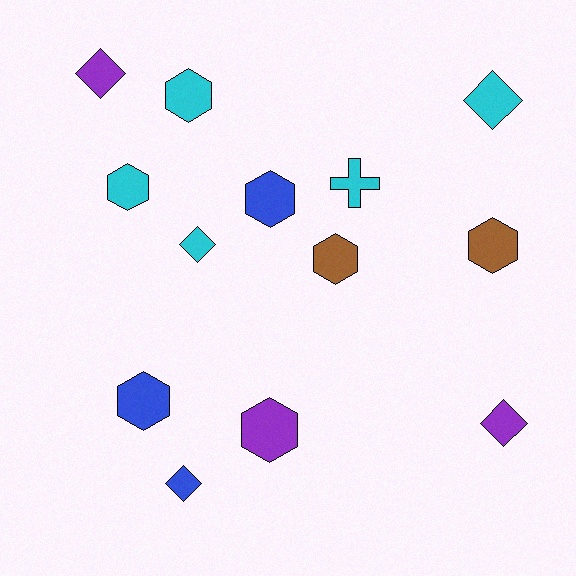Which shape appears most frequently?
Hexagon, with 7 objects.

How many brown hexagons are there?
There are 2 brown hexagons.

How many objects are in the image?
There are 13 objects.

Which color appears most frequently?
Cyan, with 5 objects.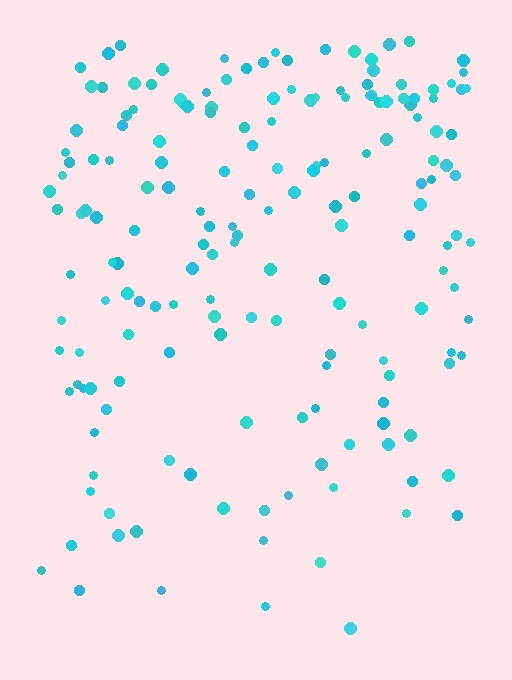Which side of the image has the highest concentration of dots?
The top.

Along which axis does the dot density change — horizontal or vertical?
Vertical.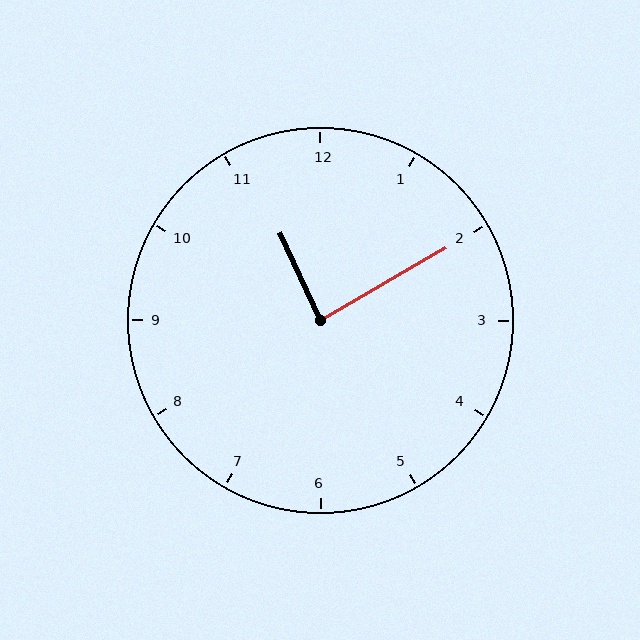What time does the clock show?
11:10.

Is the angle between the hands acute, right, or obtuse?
It is right.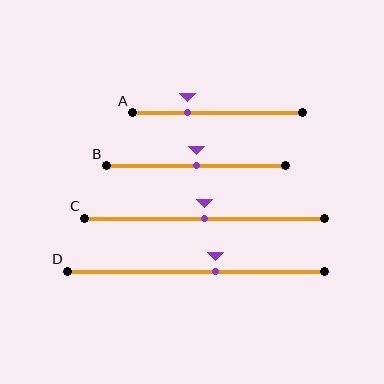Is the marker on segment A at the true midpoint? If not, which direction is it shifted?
No, the marker on segment A is shifted to the left by about 18% of the segment length.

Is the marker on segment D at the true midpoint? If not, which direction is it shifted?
No, the marker on segment D is shifted to the right by about 8% of the segment length.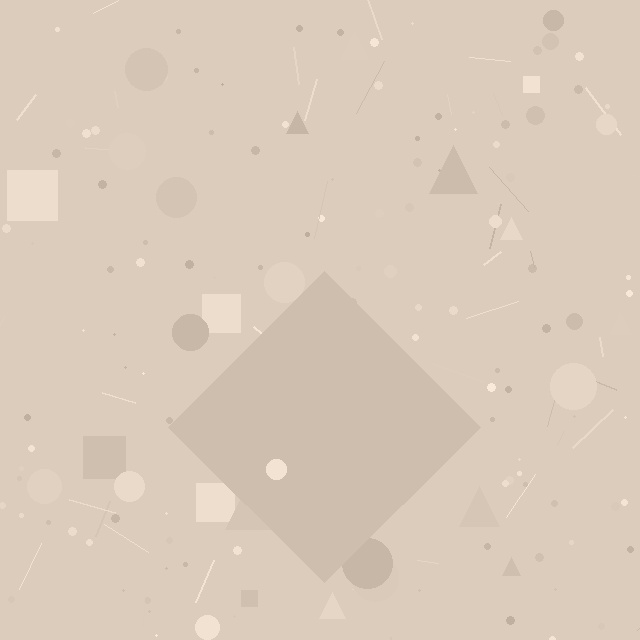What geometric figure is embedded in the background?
A diamond is embedded in the background.